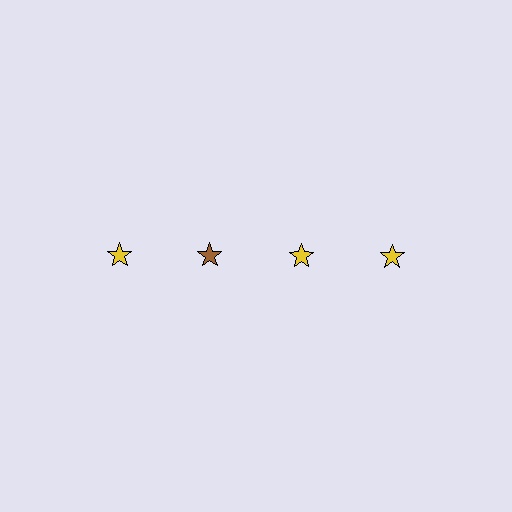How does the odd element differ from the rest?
It has a different color: brown instead of yellow.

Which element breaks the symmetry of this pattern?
The brown star in the top row, second from left column breaks the symmetry. All other shapes are yellow stars.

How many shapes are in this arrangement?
There are 4 shapes arranged in a grid pattern.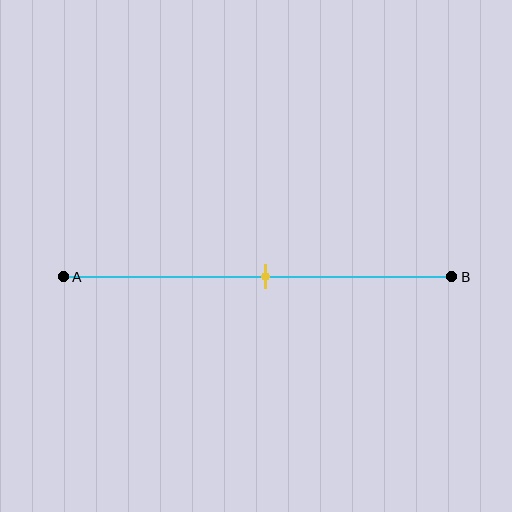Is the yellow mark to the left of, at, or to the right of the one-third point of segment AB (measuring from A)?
The yellow mark is to the right of the one-third point of segment AB.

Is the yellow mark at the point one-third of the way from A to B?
No, the mark is at about 50% from A, not at the 33% one-third point.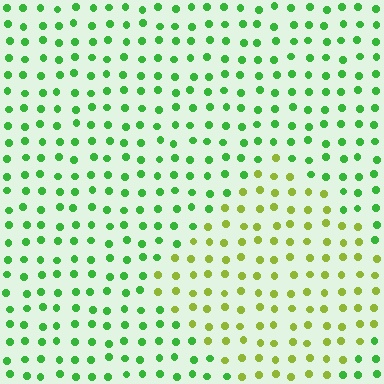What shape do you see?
I see a diamond.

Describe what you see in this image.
The image is filled with small green elements in a uniform arrangement. A diamond-shaped region is visible where the elements are tinted to a slightly different hue, forming a subtle color boundary.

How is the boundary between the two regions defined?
The boundary is defined purely by a slight shift in hue (about 43 degrees). Spacing, size, and orientation are identical on both sides.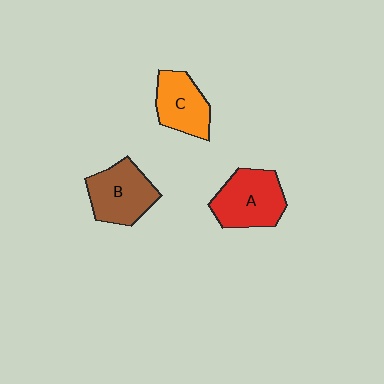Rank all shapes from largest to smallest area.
From largest to smallest: A (red), B (brown), C (orange).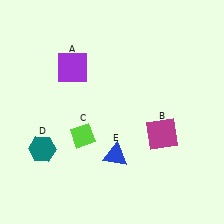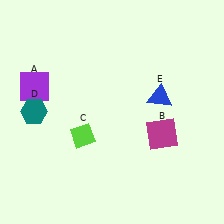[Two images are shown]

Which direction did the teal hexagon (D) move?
The teal hexagon (D) moved up.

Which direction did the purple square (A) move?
The purple square (A) moved left.